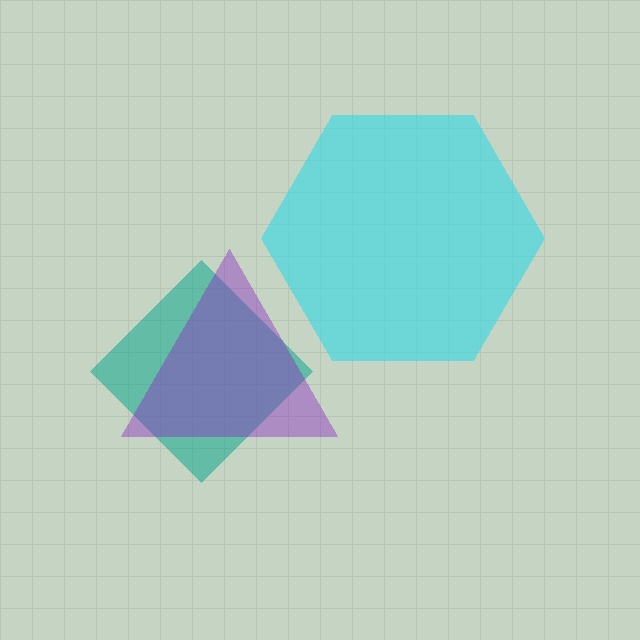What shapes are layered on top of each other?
The layered shapes are: a teal diamond, a cyan hexagon, a purple triangle.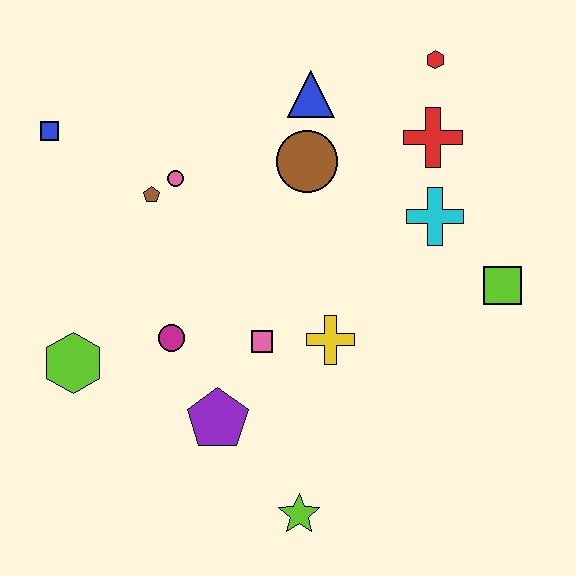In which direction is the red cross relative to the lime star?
The red cross is above the lime star.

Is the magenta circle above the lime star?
Yes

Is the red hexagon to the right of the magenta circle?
Yes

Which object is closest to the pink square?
The yellow cross is closest to the pink square.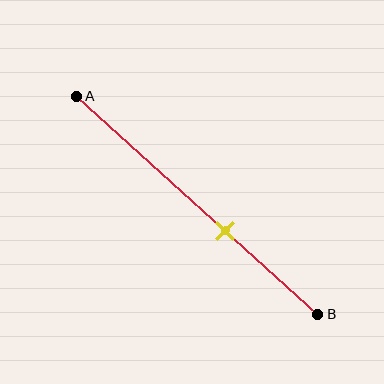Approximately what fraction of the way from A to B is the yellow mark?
The yellow mark is approximately 60% of the way from A to B.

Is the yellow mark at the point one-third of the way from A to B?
No, the mark is at about 60% from A, not at the 33% one-third point.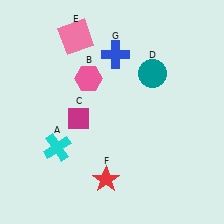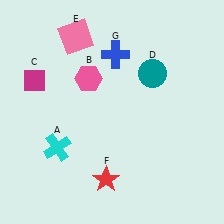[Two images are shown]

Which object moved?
The magenta diamond (C) moved left.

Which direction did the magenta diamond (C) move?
The magenta diamond (C) moved left.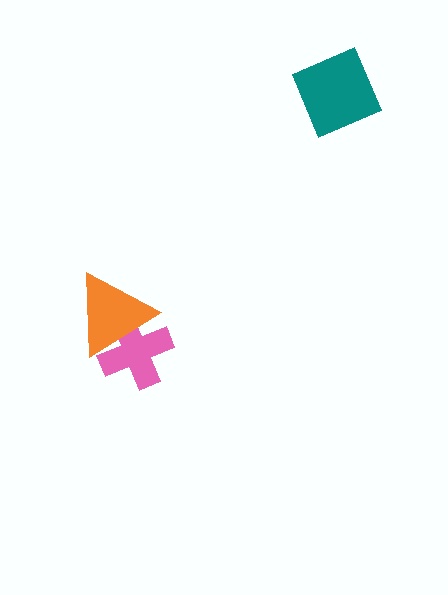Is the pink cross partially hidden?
Yes, it is partially covered by another shape.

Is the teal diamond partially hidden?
No, no other shape covers it.